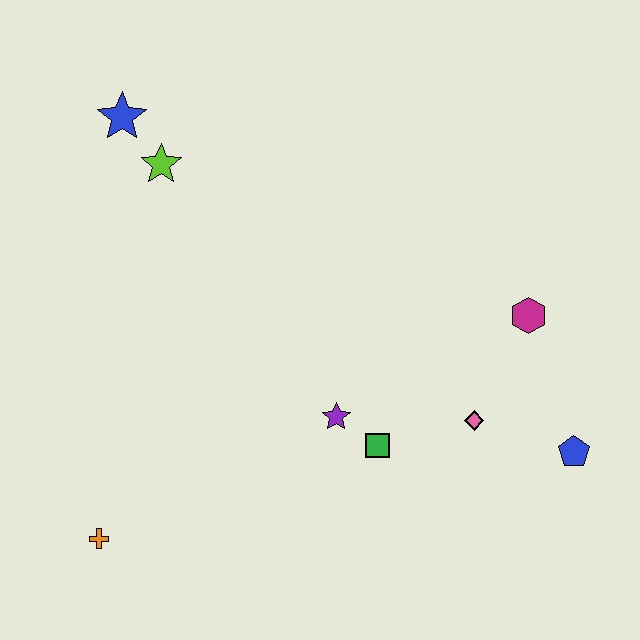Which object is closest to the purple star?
The green square is closest to the purple star.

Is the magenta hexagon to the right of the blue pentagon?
No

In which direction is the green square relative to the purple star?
The green square is to the right of the purple star.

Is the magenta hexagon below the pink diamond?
No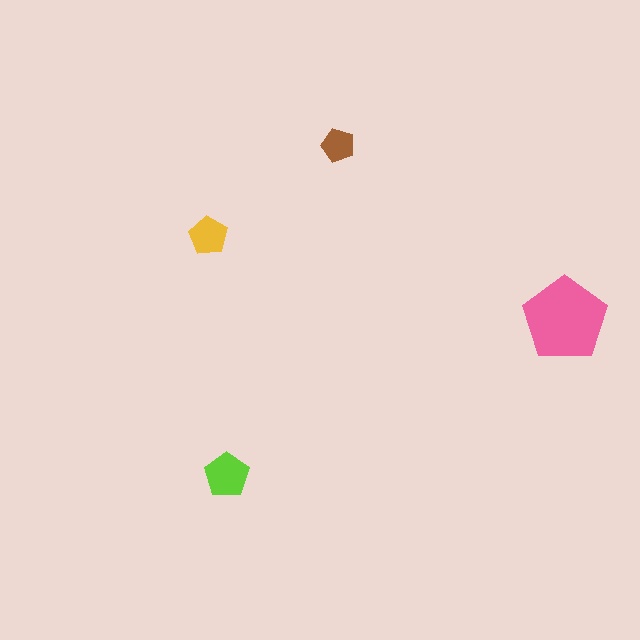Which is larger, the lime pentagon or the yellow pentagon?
The lime one.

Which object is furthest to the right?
The pink pentagon is rightmost.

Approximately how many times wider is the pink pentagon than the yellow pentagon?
About 2 times wider.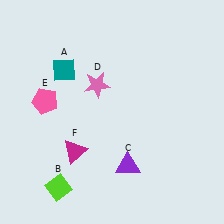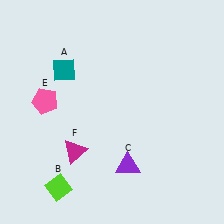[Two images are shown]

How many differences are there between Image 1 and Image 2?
There is 1 difference between the two images.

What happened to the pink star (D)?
The pink star (D) was removed in Image 2. It was in the top-left area of Image 1.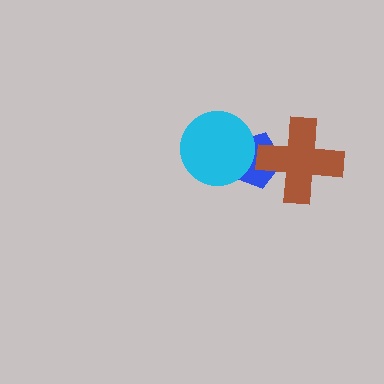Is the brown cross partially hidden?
No, no other shape covers it.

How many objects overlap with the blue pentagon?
2 objects overlap with the blue pentagon.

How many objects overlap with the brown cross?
1 object overlaps with the brown cross.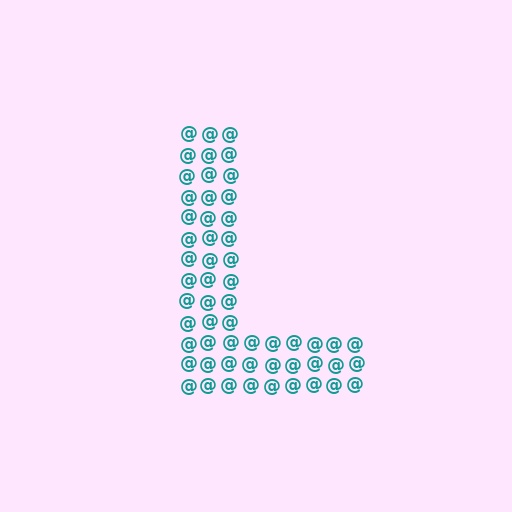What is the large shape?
The large shape is the letter L.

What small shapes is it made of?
It is made of small at signs.